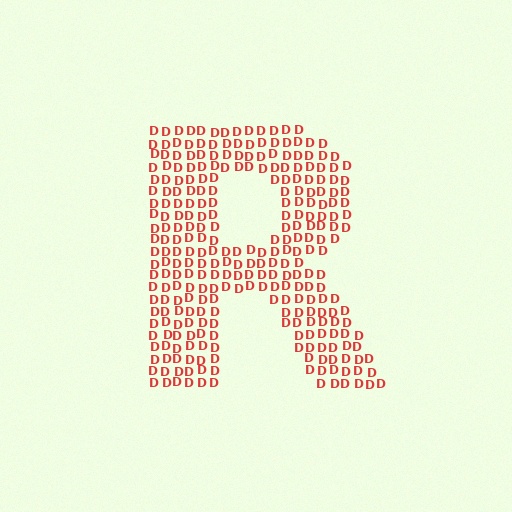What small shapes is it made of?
It is made of small letter D's.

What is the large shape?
The large shape is the letter R.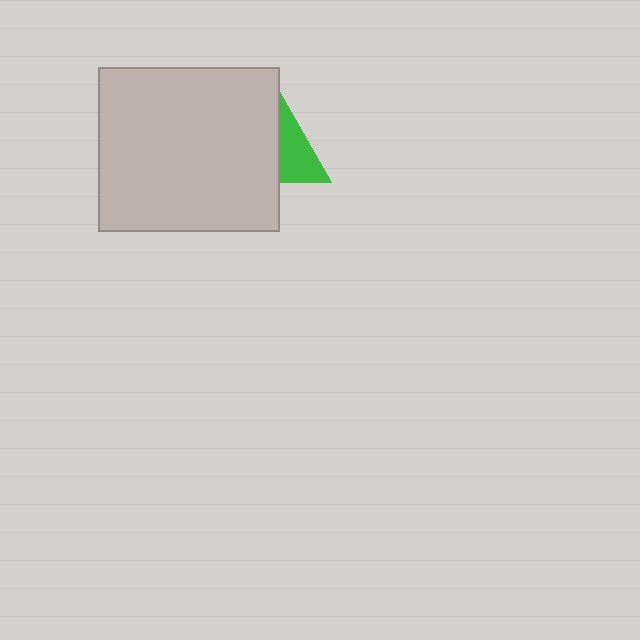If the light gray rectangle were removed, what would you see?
You would see the complete green triangle.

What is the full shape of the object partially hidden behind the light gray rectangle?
The partially hidden object is a green triangle.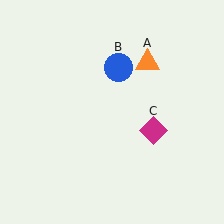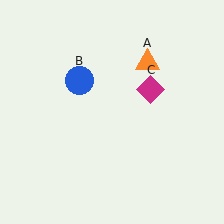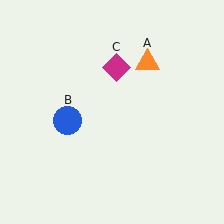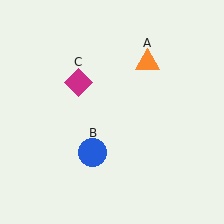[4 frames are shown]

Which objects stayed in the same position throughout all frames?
Orange triangle (object A) remained stationary.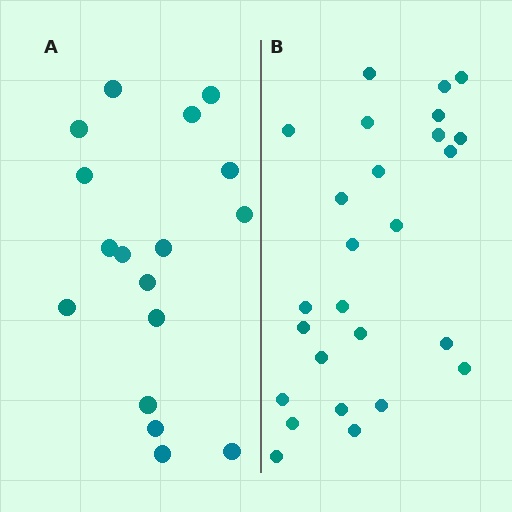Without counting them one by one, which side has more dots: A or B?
Region B (the right region) has more dots.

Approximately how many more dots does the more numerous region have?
Region B has roughly 8 or so more dots than region A.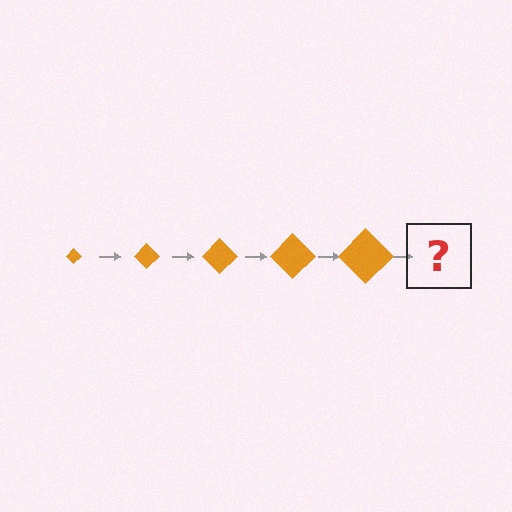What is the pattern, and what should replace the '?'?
The pattern is that the diamond gets progressively larger each step. The '?' should be an orange diamond, larger than the previous one.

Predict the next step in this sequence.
The next step is an orange diamond, larger than the previous one.